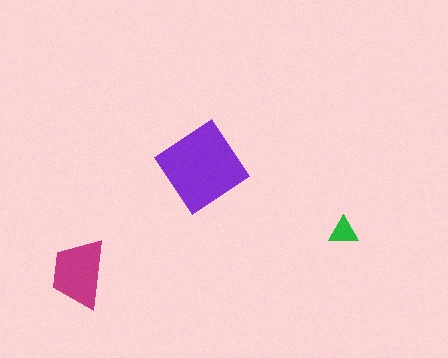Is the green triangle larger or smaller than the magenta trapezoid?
Smaller.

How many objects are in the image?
There are 3 objects in the image.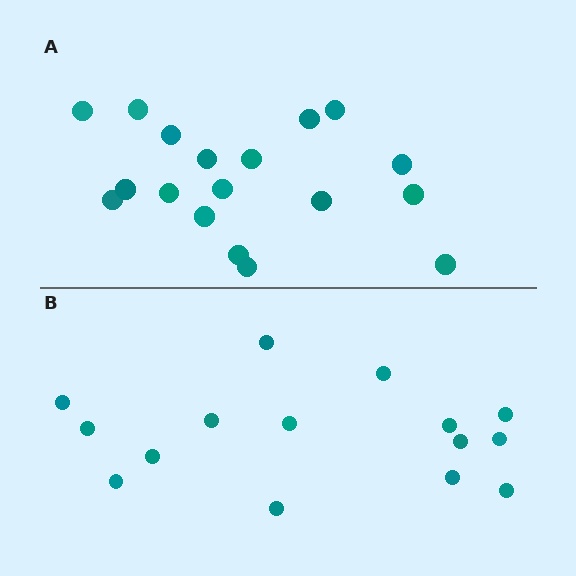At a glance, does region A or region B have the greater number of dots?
Region A (the top region) has more dots.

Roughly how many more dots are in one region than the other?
Region A has just a few more — roughly 2 or 3 more dots than region B.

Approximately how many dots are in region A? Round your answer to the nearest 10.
About 20 dots. (The exact count is 18, which rounds to 20.)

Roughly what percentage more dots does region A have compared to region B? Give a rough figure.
About 20% more.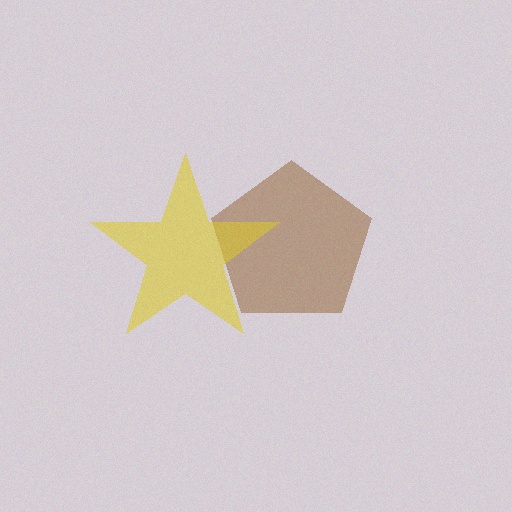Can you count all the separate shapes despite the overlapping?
Yes, there are 2 separate shapes.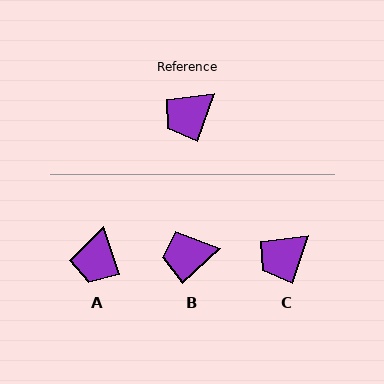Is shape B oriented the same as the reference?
No, it is off by about 29 degrees.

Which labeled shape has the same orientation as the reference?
C.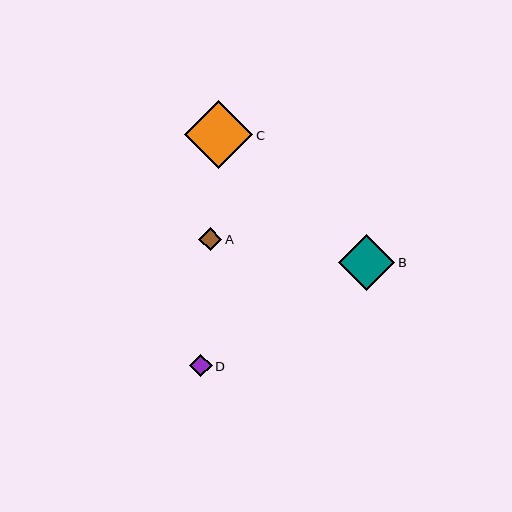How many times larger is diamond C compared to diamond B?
Diamond C is approximately 1.2 times the size of diamond B.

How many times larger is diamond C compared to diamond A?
Diamond C is approximately 2.9 times the size of diamond A.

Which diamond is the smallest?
Diamond D is the smallest with a size of approximately 22 pixels.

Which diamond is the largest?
Diamond C is the largest with a size of approximately 68 pixels.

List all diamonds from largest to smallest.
From largest to smallest: C, B, A, D.